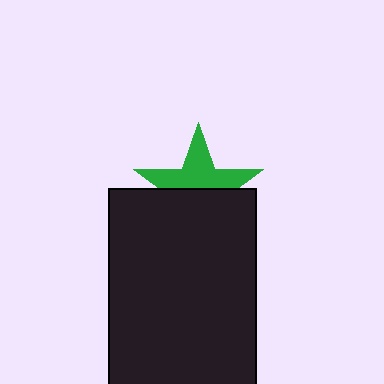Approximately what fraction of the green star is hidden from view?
Roughly 50% of the green star is hidden behind the black rectangle.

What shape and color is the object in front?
The object in front is a black rectangle.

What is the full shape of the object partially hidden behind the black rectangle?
The partially hidden object is a green star.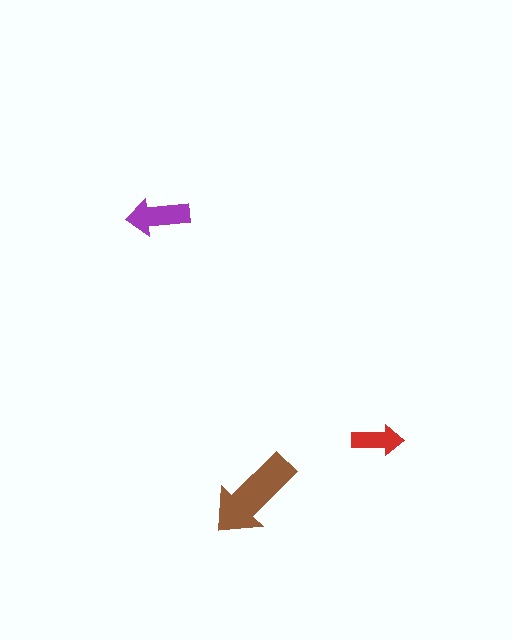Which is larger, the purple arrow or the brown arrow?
The brown one.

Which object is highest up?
The purple arrow is topmost.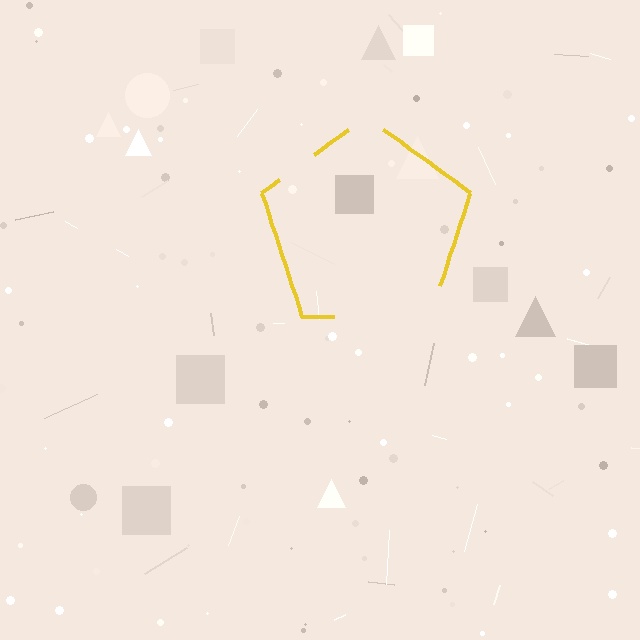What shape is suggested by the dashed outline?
The dashed outline suggests a pentagon.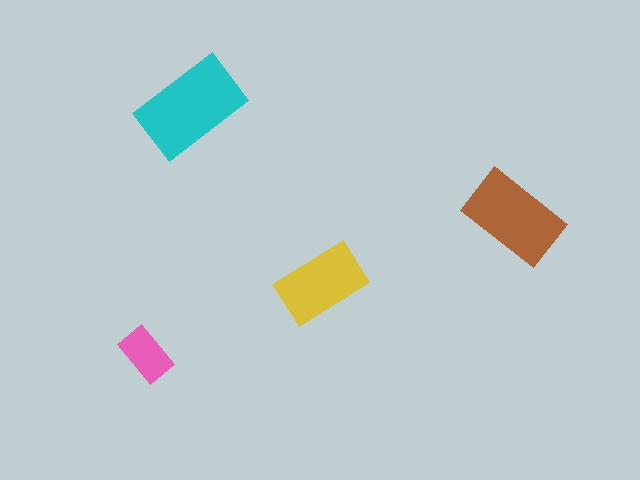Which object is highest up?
The cyan rectangle is topmost.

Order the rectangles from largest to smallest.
the cyan one, the brown one, the yellow one, the pink one.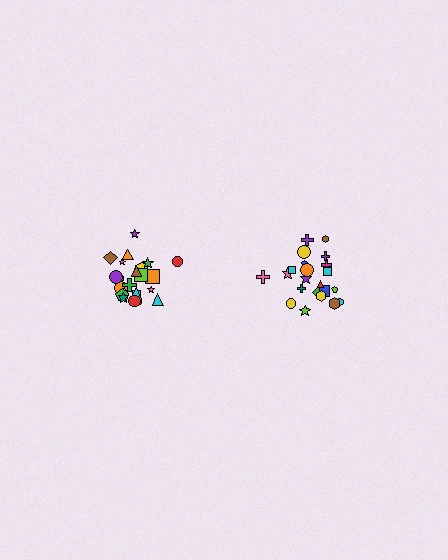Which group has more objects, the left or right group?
The left group.